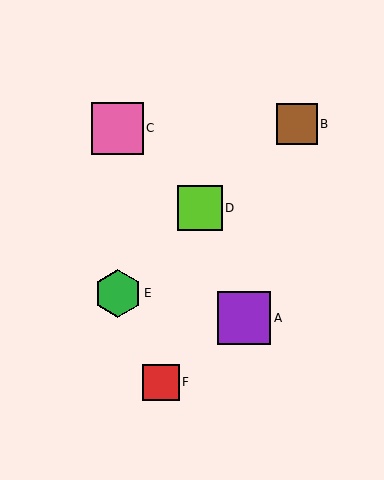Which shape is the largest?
The purple square (labeled A) is the largest.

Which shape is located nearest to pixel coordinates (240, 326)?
The purple square (labeled A) at (244, 318) is nearest to that location.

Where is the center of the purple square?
The center of the purple square is at (244, 318).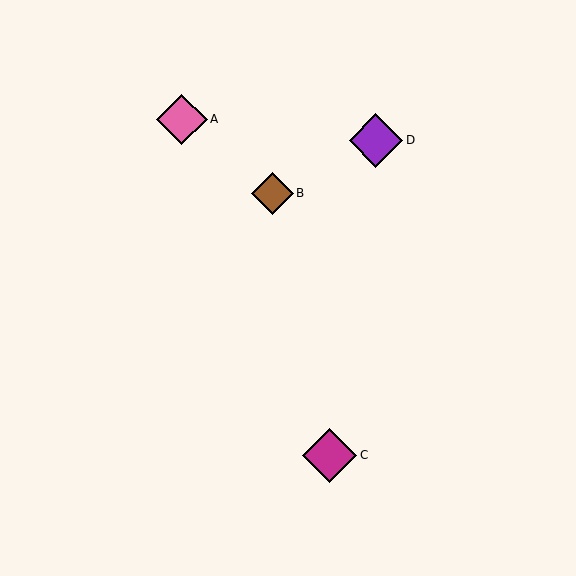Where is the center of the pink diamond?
The center of the pink diamond is at (182, 119).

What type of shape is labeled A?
Shape A is a pink diamond.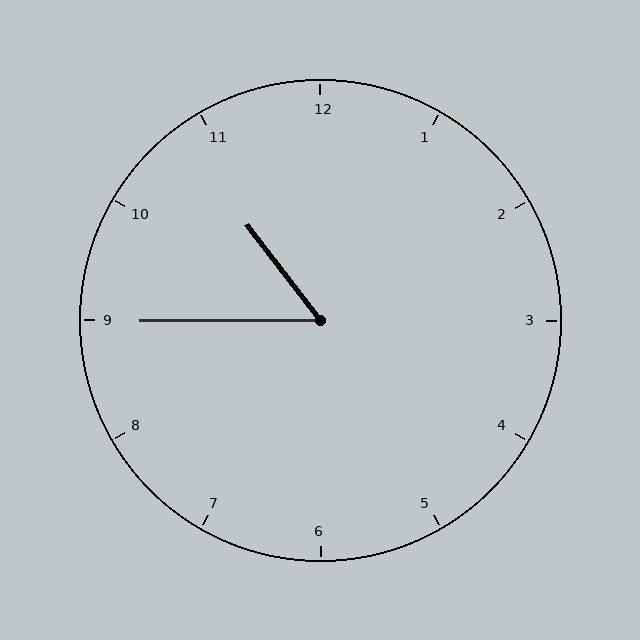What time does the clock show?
10:45.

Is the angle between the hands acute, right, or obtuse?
It is acute.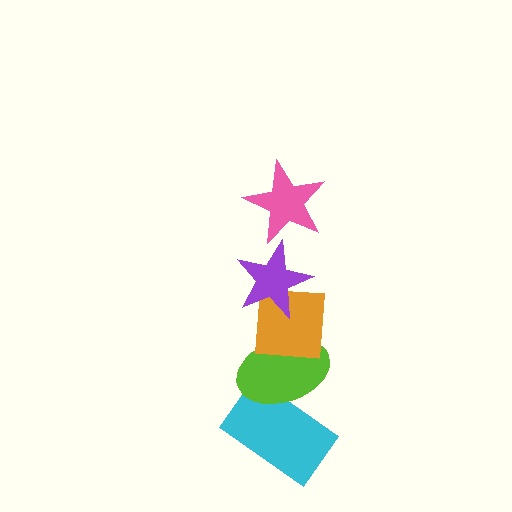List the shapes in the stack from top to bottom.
From top to bottom: the pink star, the purple star, the orange square, the lime ellipse, the cyan rectangle.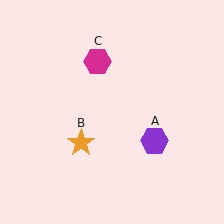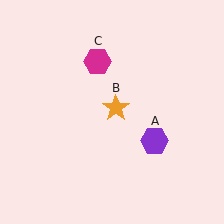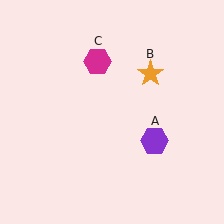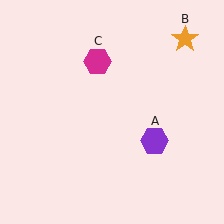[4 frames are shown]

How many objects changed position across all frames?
1 object changed position: orange star (object B).